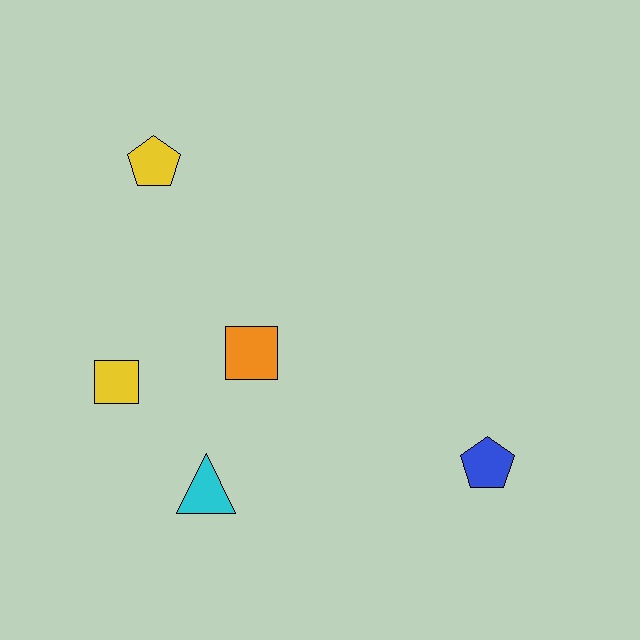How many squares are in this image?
There are 2 squares.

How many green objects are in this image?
There are no green objects.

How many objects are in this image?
There are 5 objects.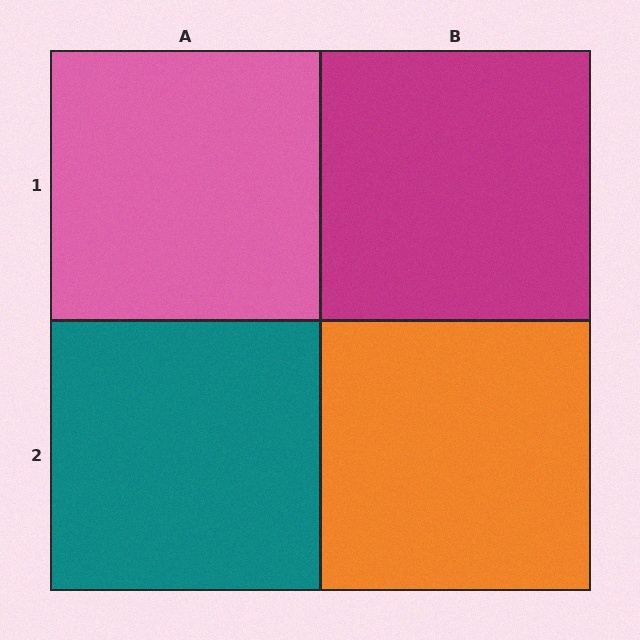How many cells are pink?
1 cell is pink.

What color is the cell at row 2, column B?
Orange.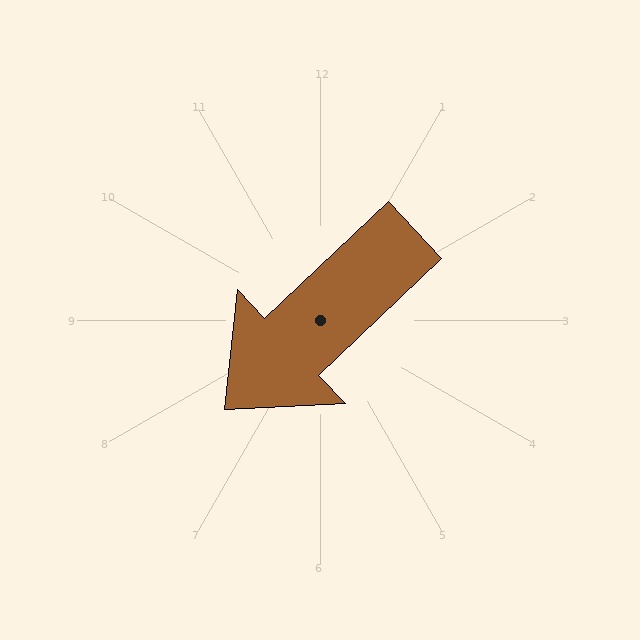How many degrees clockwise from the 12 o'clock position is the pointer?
Approximately 227 degrees.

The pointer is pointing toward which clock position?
Roughly 8 o'clock.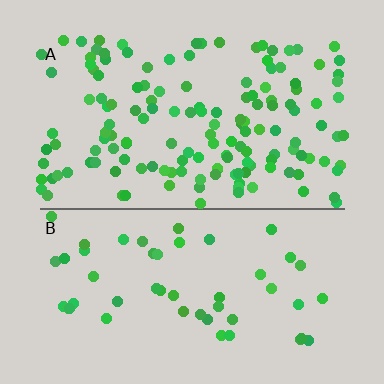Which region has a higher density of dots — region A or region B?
A (the top).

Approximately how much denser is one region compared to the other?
Approximately 2.9× — region A over region B.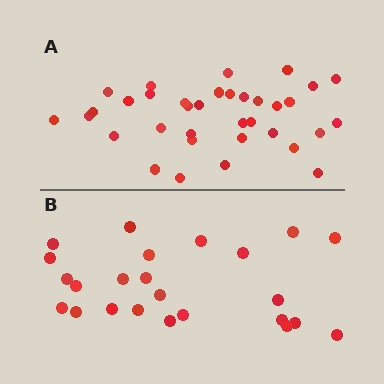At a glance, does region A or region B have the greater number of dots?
Region A (the top region) has more dots.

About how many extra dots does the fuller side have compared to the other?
Region A has roughly 12 or so more dots than region B.